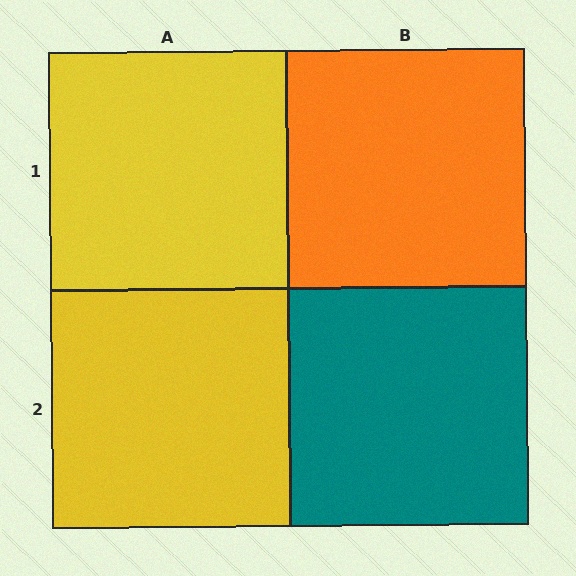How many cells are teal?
1 cell is teal.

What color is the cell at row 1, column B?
Orange.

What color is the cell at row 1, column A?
Yellow.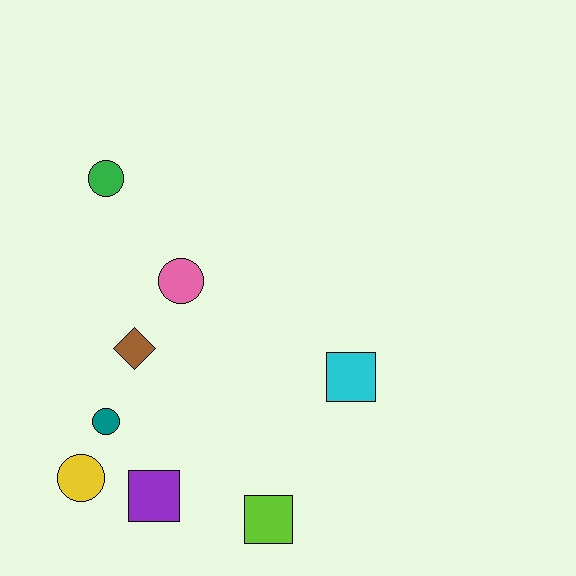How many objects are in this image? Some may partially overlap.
There are 8 objects.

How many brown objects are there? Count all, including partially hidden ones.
There is 1 brown object.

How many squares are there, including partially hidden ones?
There are 3 squares.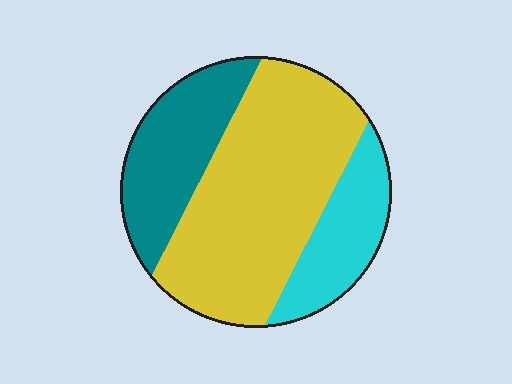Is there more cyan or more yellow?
Yellow.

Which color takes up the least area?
Cyan, at roughly 20%.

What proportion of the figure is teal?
Teal covers about 25% of the figure.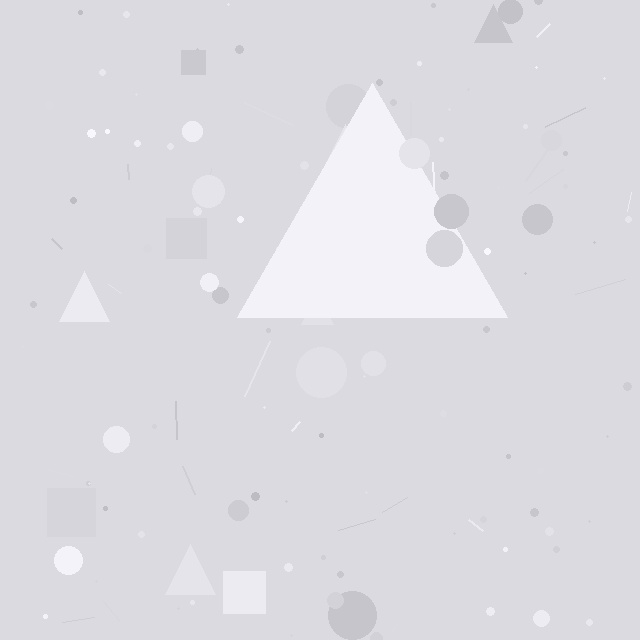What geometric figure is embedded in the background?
A triangle is embedded in the background.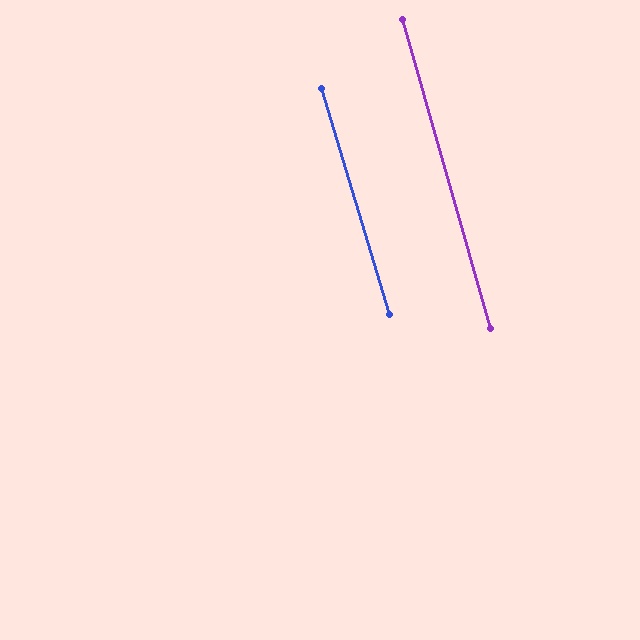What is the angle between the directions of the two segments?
Approximately 1 degree.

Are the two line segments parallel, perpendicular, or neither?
Parallel — their directions differ by only 0.9°.